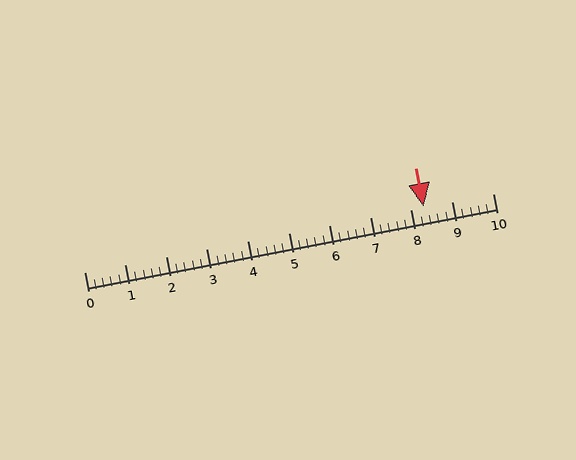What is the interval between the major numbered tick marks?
The major tick marks are spaced 1 units apart.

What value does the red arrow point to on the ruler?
The red arrow points to approximately 8.3.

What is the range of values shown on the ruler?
The ruler shows values from 0 to 10.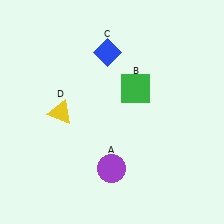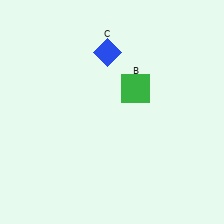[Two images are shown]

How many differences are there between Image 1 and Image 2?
There are 2 differences between the two images.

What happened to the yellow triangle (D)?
The yellow triangle (D) was removed in Image 2. It was in the bottom-left area of Image 1.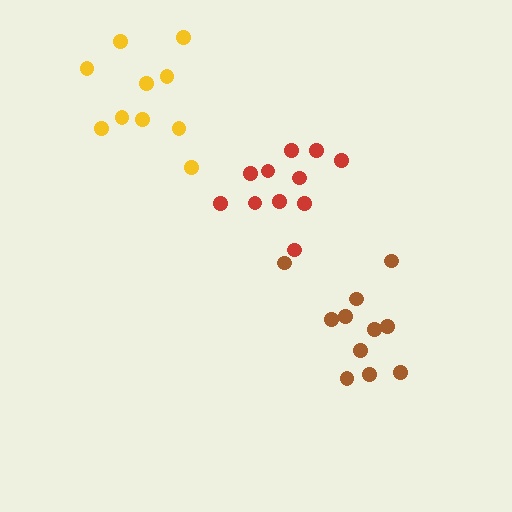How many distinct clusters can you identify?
There are 3 distinct clusters.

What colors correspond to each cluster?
The clusters are colored: red, yellow, brown.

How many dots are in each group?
Group 1: 11 dots, Group 2: 10 dots, Group 3: 11 dots (32 total).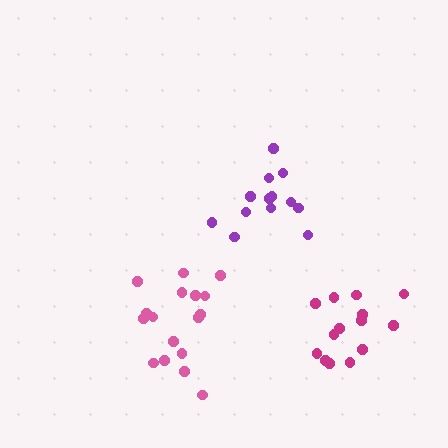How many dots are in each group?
Group 1: 13 dots, Group 2: 14 dots, Group 3: 17 dots (44 total).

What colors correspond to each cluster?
The clusters are colored: purple, magenta, pink.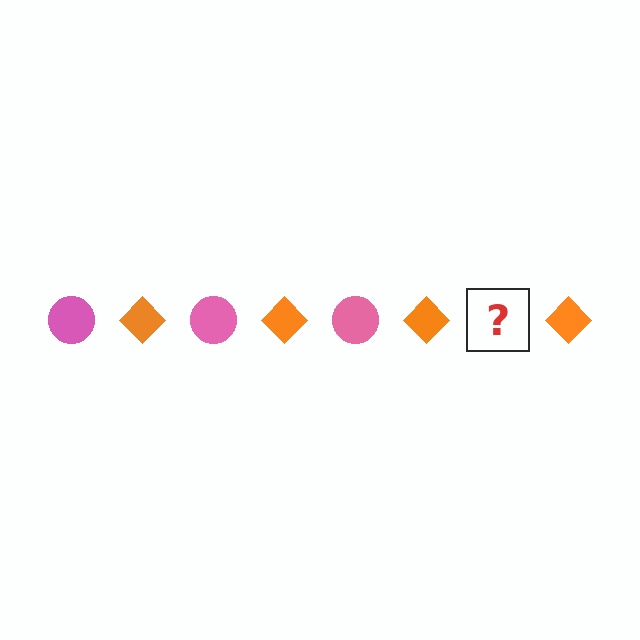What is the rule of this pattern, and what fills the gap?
The rule is that the pattern alternates between pink circle and orange diamond. The gap should be filled with a pink circle.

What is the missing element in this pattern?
The missing element is a pink circle.